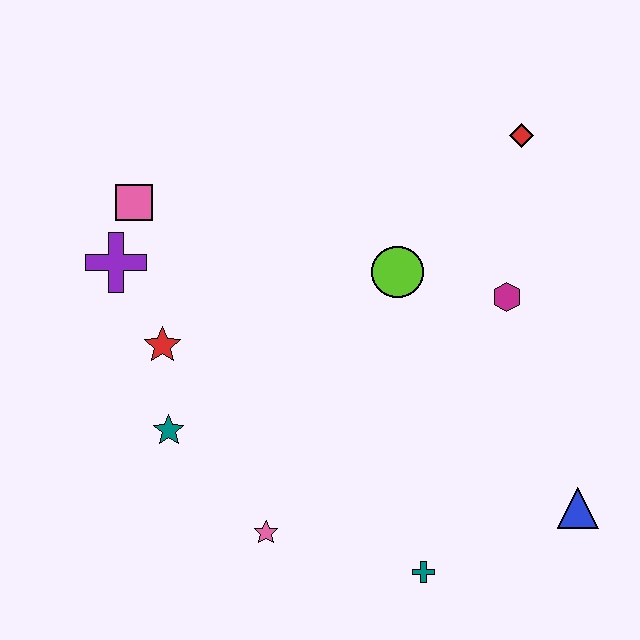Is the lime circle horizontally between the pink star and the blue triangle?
Yes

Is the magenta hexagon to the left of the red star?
No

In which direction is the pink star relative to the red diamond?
The pink star is below the red diamond.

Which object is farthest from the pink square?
The blue triangle is farthest from the pink square.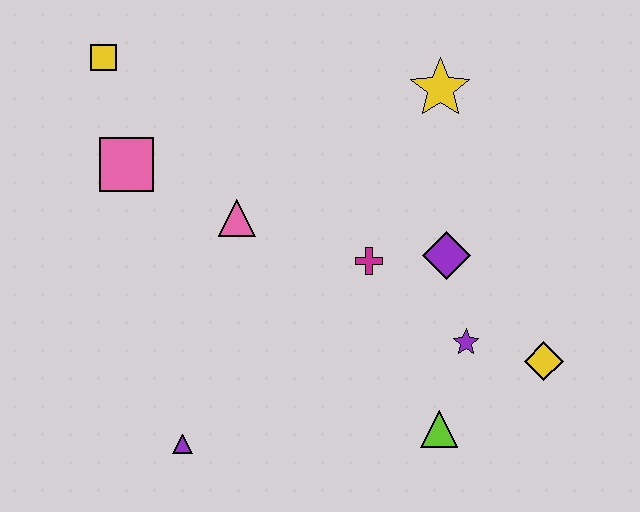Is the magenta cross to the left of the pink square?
No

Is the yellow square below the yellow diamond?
No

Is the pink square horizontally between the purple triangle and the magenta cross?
No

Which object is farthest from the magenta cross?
The yellow square is farthest from the magenta cross.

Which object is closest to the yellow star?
The purple diamond is closest to the yellow star.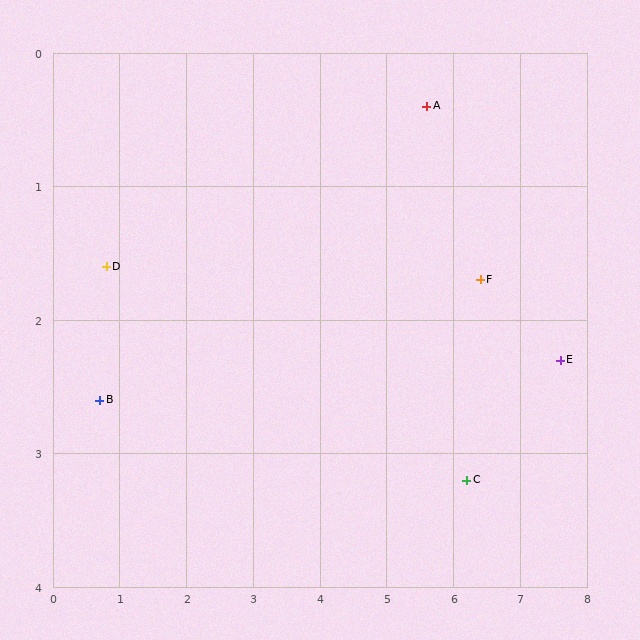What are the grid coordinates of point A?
Point A is at approximately (5.6, 0.4).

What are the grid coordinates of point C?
Point C is at approximately (6.2, 3.2).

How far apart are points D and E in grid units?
Points D and E are about 6.8 grid units apart.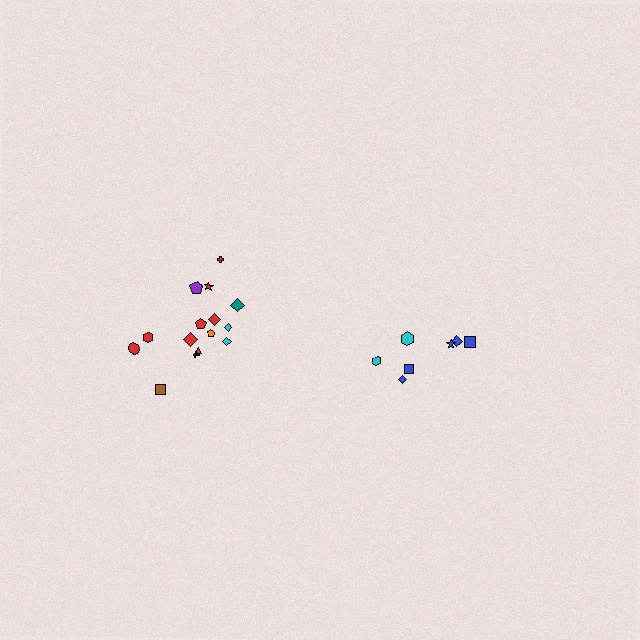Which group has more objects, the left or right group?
The left group.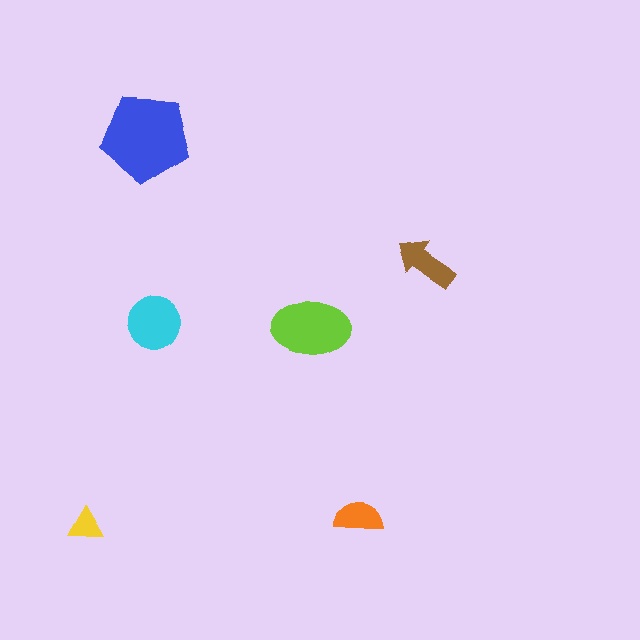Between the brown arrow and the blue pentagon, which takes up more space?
The blue pentagon.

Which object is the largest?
The blue pentagon.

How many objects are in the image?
There are 6 objects in the image.